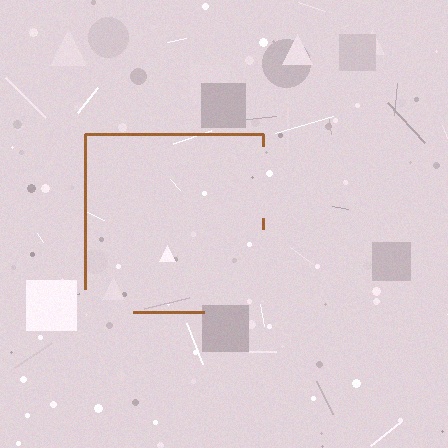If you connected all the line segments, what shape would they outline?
They would outline a square.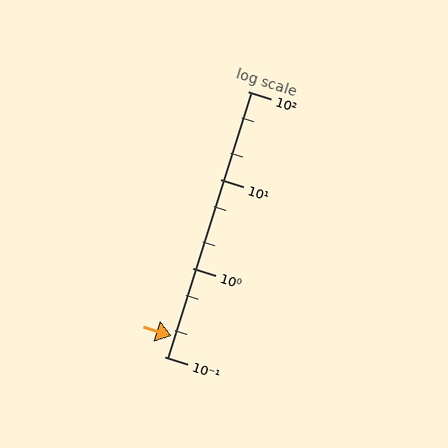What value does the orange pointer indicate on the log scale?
The pointer indicates approximately 0.17.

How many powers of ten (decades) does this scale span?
The scale spans 3 decades, from 0.1 to 100.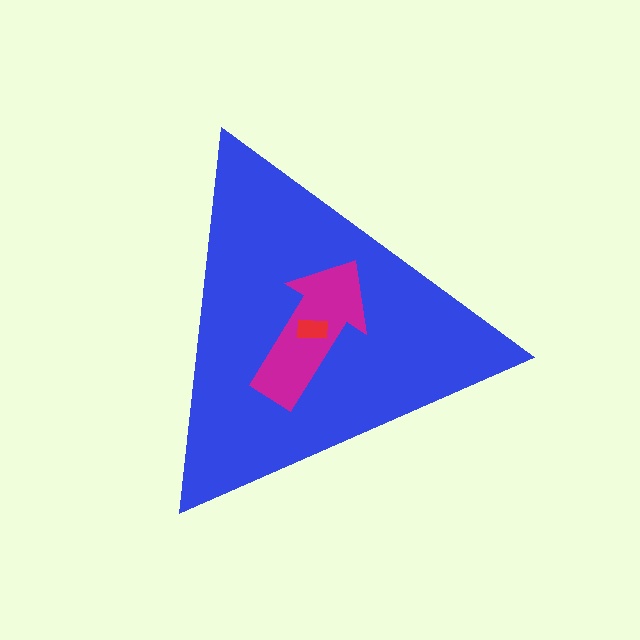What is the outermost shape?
The blue triangle.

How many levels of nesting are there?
3.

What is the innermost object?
The red rectangle.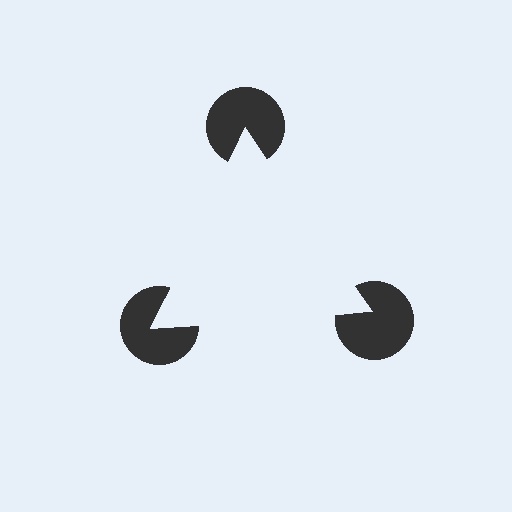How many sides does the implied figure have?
3 sides.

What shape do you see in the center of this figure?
An illusory triangle — its edges are inferred from the aligned wedge cuts in the pac-man discs, not physically drawn.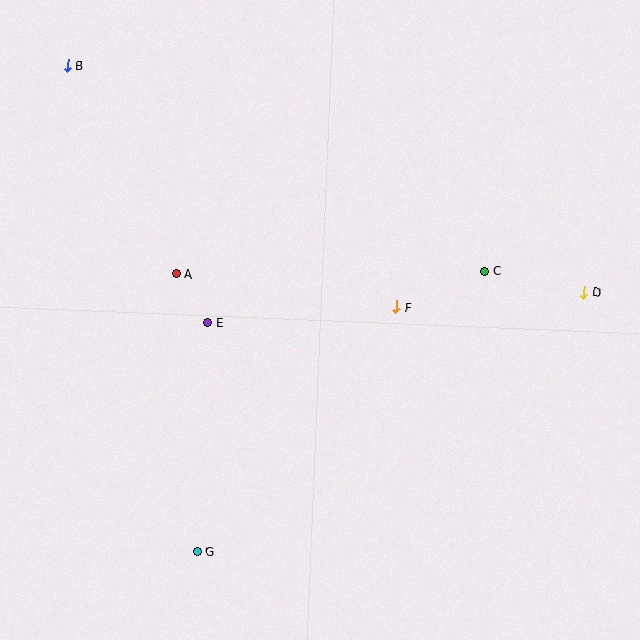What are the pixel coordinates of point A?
Point A is at (176, 274).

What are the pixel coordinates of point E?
Point E is at (208, 323).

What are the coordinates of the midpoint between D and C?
The midpoint between D and C is at (534, 282).